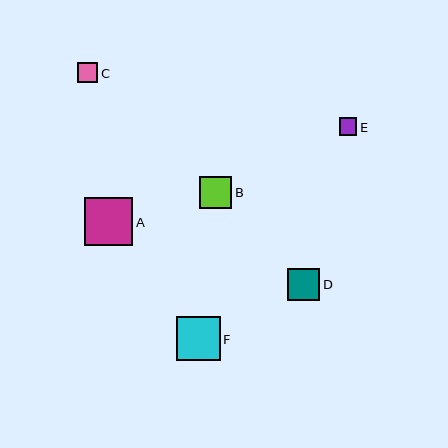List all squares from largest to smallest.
From largest to smallest: A, F, D, B, C, E.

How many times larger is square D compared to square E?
Square D is approximately 1.8 times the size of square E.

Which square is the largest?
Square A is the largest with a size of approximately 48 pixels.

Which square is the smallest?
Square E is the smallest with a size of approximately 17 pixels.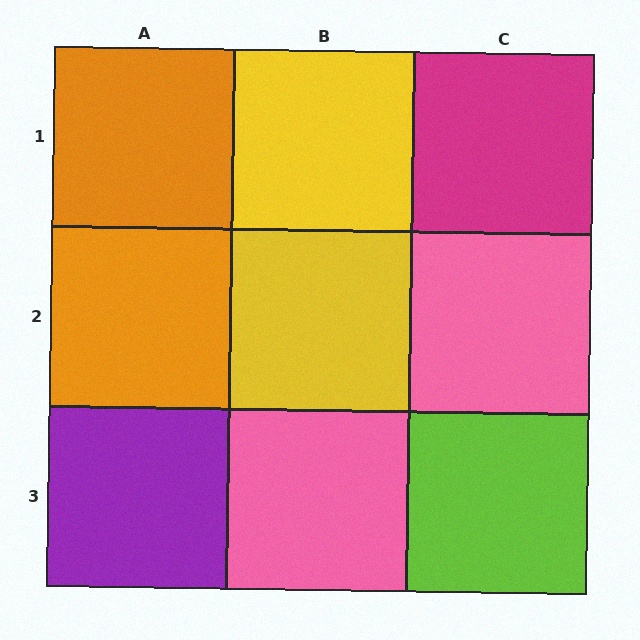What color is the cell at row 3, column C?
Lime.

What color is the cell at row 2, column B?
Yellow.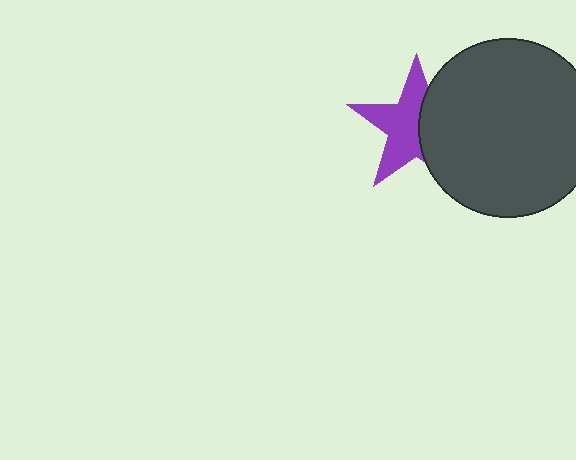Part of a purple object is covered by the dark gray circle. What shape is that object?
It is a star.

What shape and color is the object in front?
The object in front is a dark gray circle.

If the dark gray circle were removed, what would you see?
You would see the complete purple star.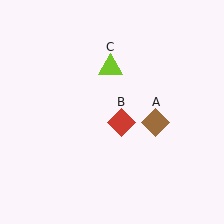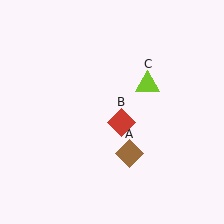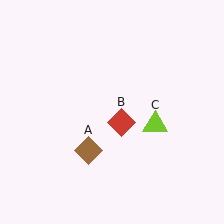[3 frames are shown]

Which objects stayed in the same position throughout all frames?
Red diamond (object B) remained stationary.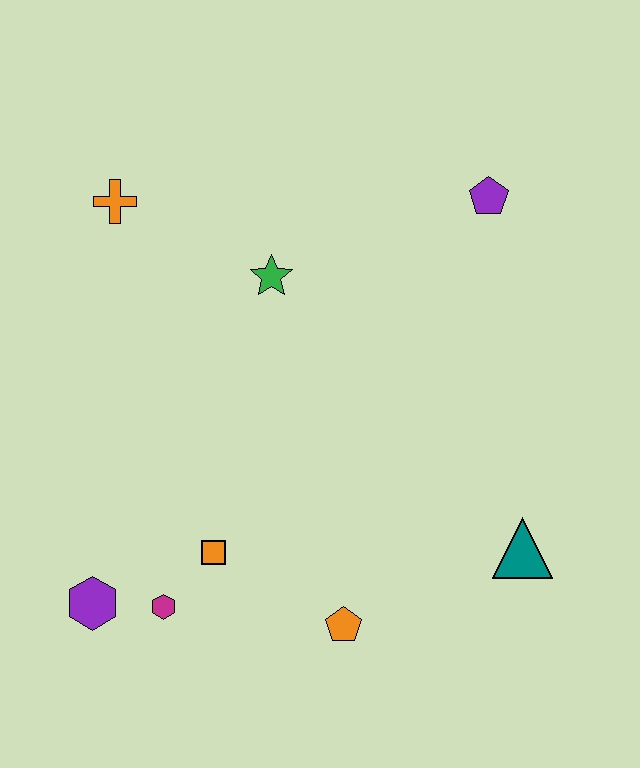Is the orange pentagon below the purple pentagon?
Yes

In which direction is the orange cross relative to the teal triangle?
The orange cross is to the left of the teal triangle.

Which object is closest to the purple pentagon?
The green star is closest to the purple pentagon.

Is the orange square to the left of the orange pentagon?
Yes